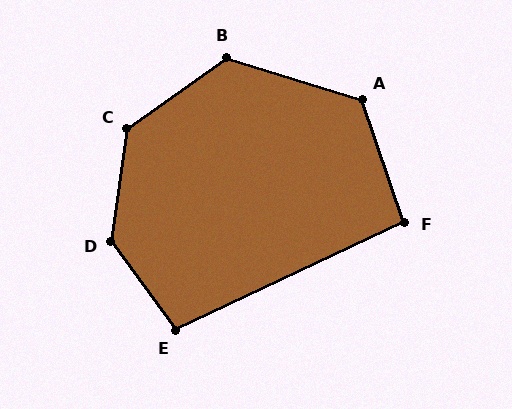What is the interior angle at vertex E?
Approximately 101 degrees (obtuse).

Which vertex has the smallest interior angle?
F, at approximately 97 degrees.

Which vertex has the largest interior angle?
D, at approximately 136 degrees.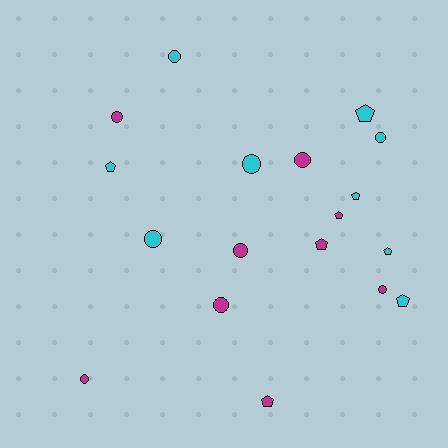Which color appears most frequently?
Magenta, with 9 objects.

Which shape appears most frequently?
Circle, with 10 objects.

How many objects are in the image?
There are 18 objects.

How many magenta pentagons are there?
There are 3 magenta pentagons.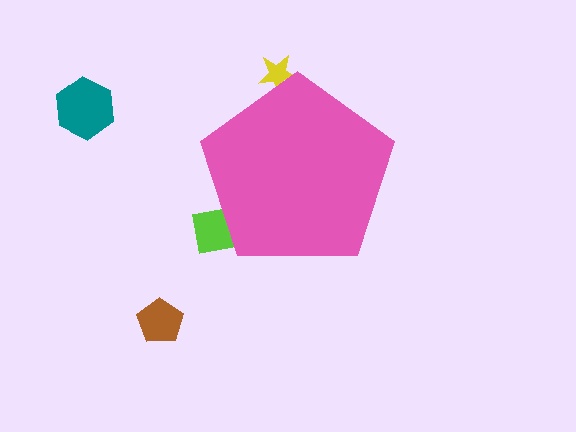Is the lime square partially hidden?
Yes, the lime square is partially hidden behind the pink pentagon.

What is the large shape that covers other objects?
A pink pentagon.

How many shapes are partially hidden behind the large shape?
2 shapes are partially hidden.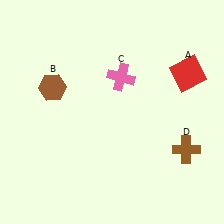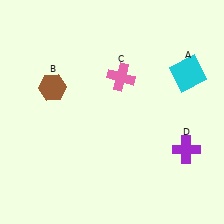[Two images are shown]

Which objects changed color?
A changed from red to cyan. D changed from brown to purple.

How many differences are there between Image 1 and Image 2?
There are 2 differences between the two images.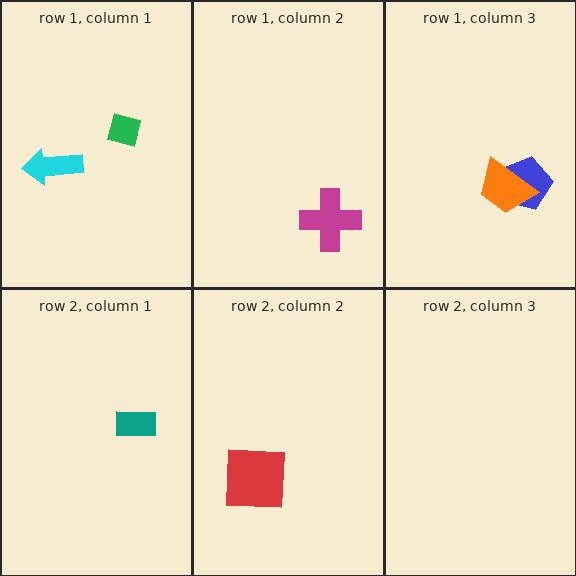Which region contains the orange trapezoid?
The row 1, column 3 region.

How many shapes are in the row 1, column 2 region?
1.